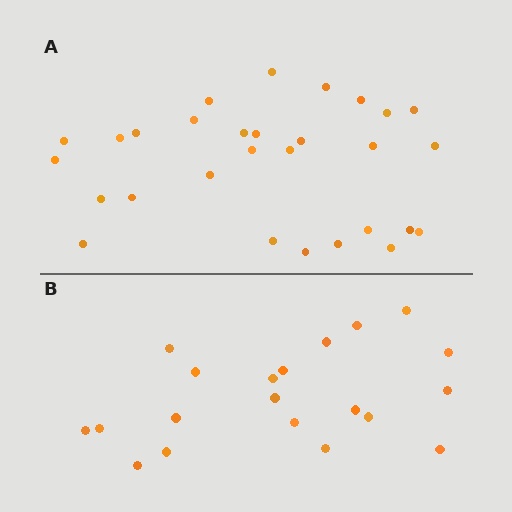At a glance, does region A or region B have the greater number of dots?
Region A (the top region) has more dots.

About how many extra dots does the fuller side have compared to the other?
Region A has roughly 8 or so more dots than region B.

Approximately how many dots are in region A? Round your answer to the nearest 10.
About 30 dots. (The exact count is 29, which rounds to 30.)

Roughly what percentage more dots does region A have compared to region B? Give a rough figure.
About 45% more.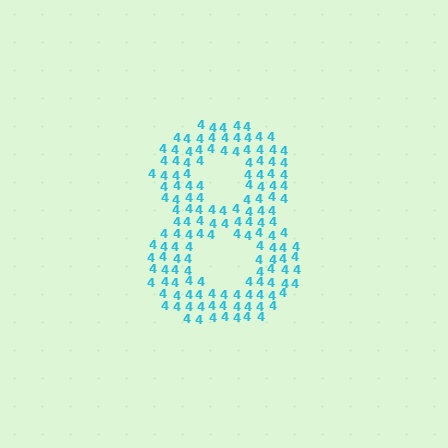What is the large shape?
The large shape is the digit 8.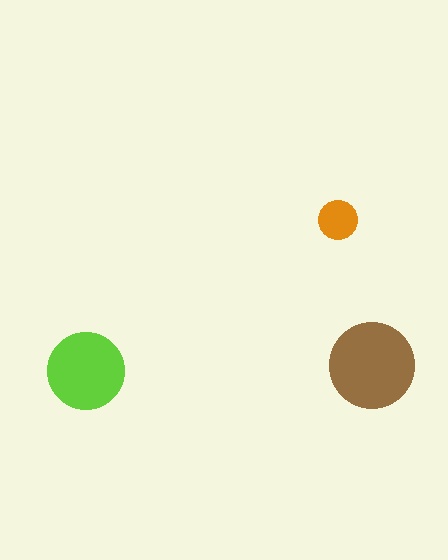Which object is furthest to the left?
The lime circle is leftmost.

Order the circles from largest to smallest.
the brown one, the lime one, the orange one.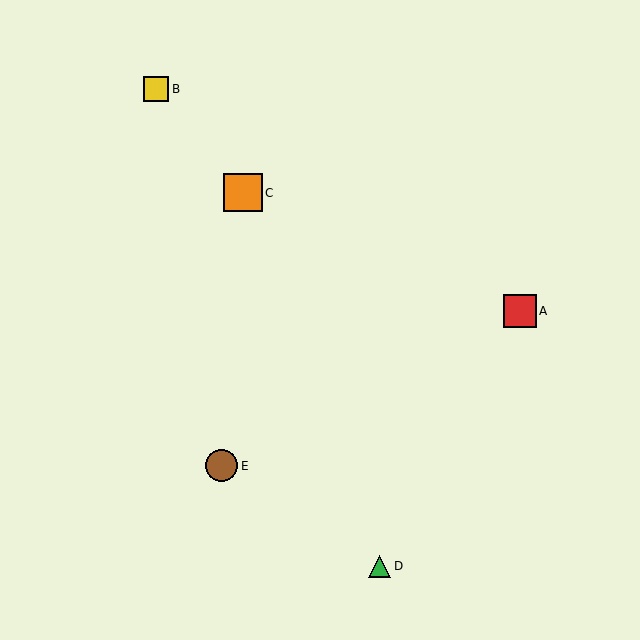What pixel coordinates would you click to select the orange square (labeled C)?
Click at (243, 193) to select the orange square C.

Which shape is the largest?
The orange square (labeled C) is the largest.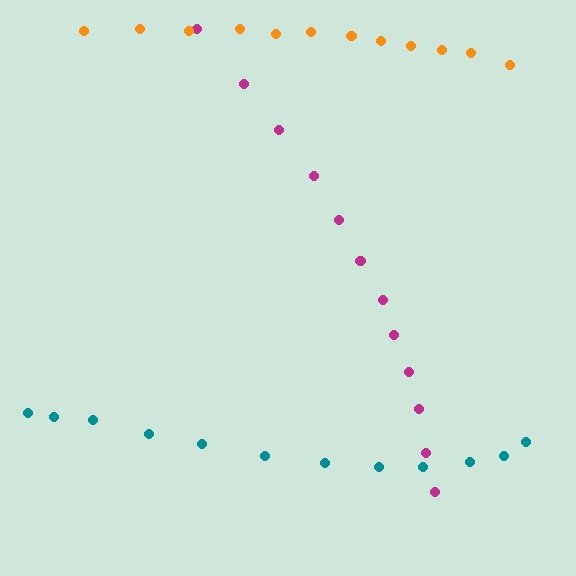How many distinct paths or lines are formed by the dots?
There are 3 distinct paths.